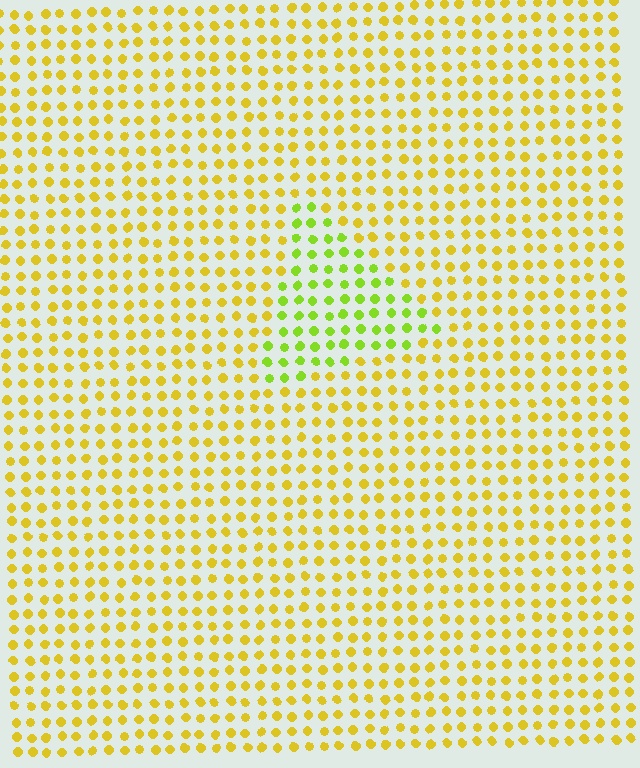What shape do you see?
I see a triangle.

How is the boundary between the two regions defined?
The boundary is defined purely by a slight shift in hue (about 37 degrees). Spacing, size, and orientation are identical on both sides.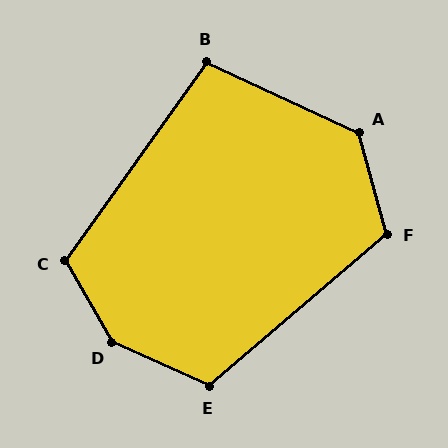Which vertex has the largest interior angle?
D, at approximately 144 degrees.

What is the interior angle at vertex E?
Approximately 115 degrees (obtuse).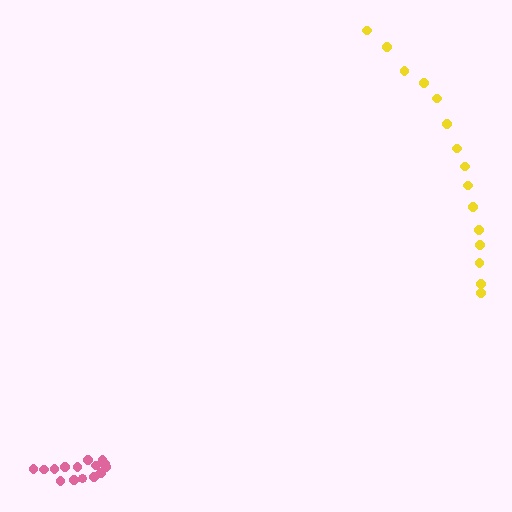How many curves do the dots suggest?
There are 2 distinct paths.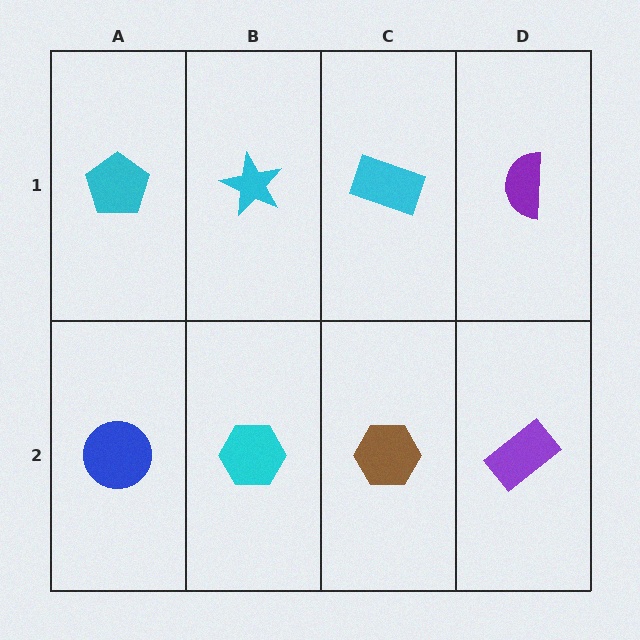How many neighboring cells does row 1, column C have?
3.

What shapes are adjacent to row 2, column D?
A purple semicircle (row 1, column D), a brown hexagon (row 2, column C).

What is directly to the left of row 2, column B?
A blue circle.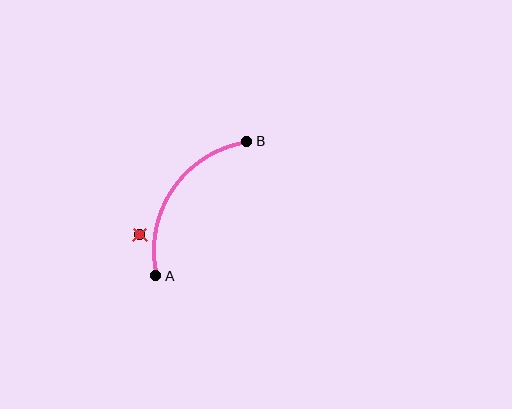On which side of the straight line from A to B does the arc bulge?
The arc bulges above and to the left of the straight line connecting A and B.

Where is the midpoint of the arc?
The arc midpoint is the point on the curve farthest from the straight line joining A and B. It sits above and to the left of that line.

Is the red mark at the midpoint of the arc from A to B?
No — the red mark does not lie on the arc at all. It sits slightly outside the curve.